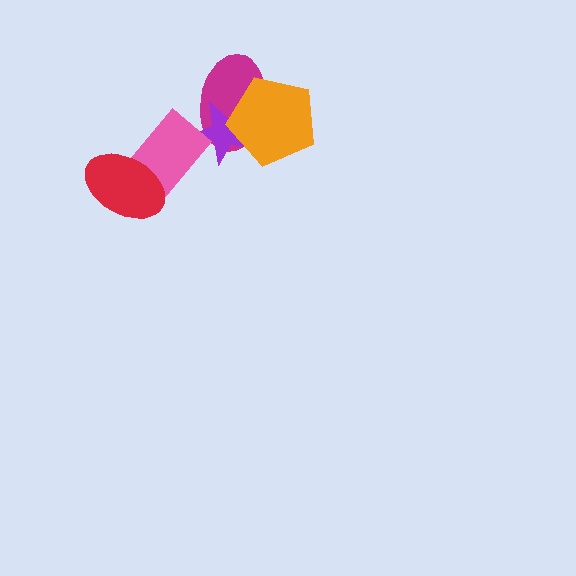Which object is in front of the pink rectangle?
The red ellipse is in front of the pink rectangle.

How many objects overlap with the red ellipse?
1 object overlaps with the red ellipse.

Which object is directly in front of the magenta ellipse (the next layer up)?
The purple star is directly in front of the magenta ellipse.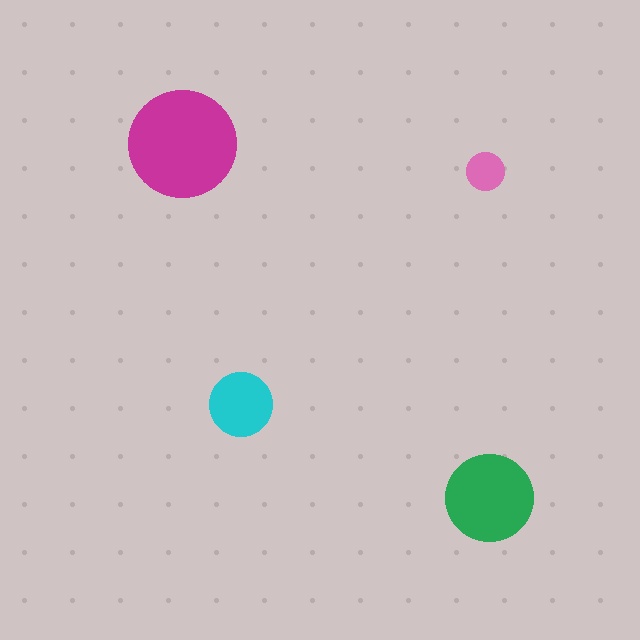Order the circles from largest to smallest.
the magenta one, the green one, the cyan one, the pink one.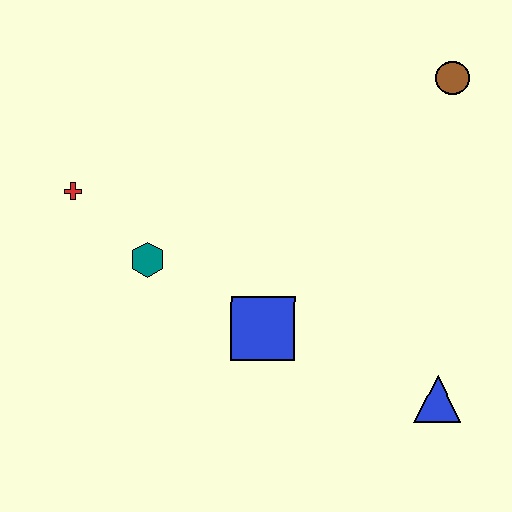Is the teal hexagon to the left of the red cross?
No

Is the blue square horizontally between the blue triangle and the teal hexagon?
Yes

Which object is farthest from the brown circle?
The red cross is farthest from the brown circle.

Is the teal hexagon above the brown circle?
No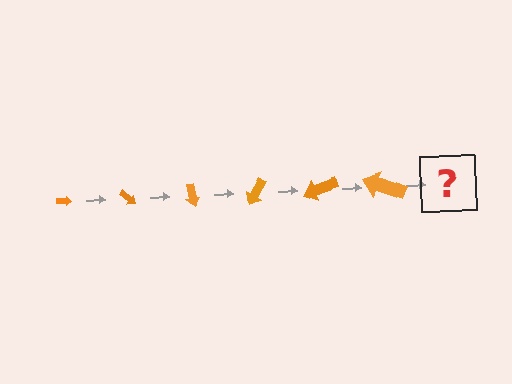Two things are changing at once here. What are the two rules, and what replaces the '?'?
The two rules are that the arrow grows larger each step and it rotates 40 degrees each step. The '?' should be an arrow, larger than the previous one and rotated 240 degrees from the start.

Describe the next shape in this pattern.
It should be an arrow, larger than the previous one and rotated 240 degrees from the start.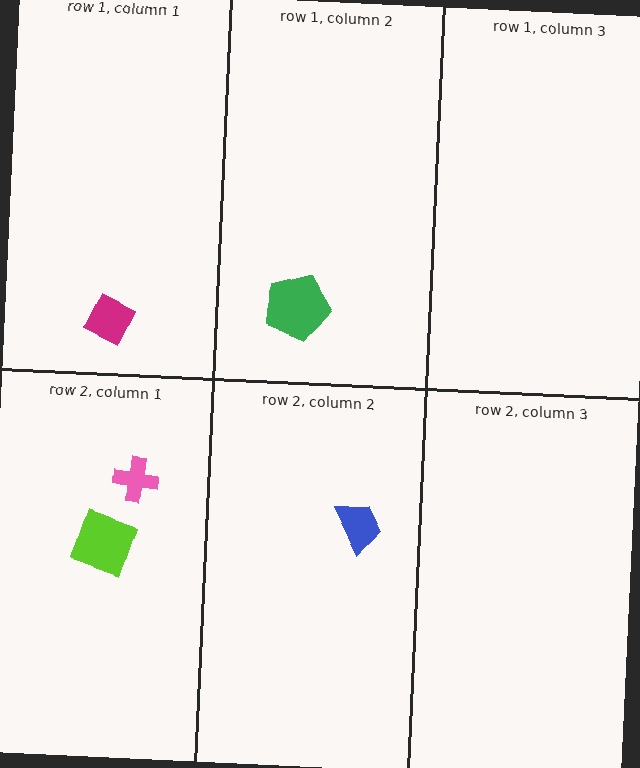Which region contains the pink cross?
The row 2, column 1 region.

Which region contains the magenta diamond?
The row 1, column 1 region.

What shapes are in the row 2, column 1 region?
The lime square, the pink cross.